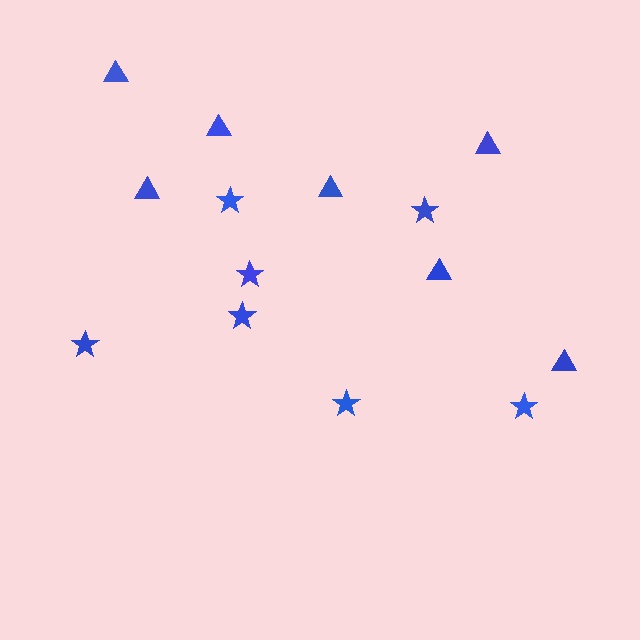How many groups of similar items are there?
There are 2 groups: one group of triangles (7) and one group of stars (7).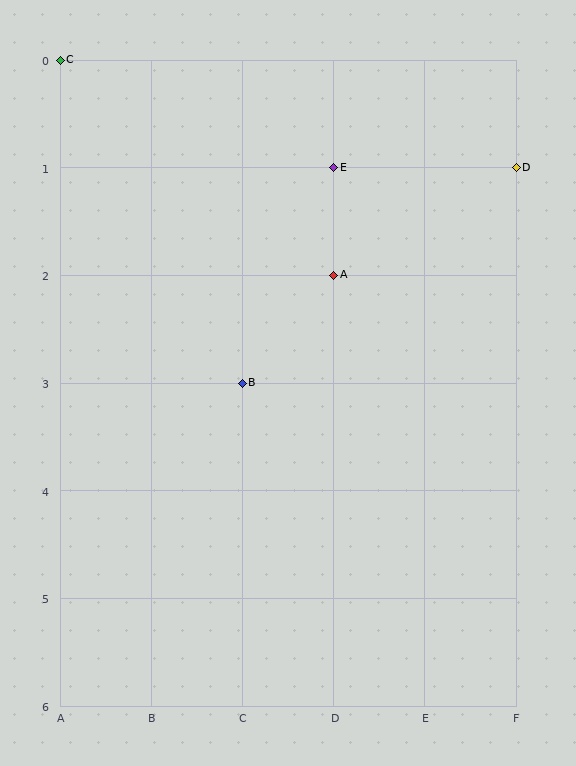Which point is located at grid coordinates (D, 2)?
Point A is at (D, 2).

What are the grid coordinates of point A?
Point A is at grid coordinates (D, 2).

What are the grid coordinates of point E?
Point E is at grid coordinates (D, 1).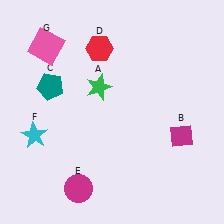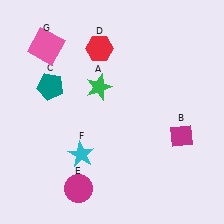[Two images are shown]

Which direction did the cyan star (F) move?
The cyan star (F) moved right.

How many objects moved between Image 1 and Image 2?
1 object moved between the two images.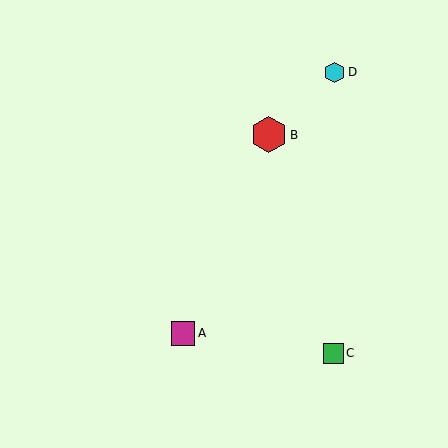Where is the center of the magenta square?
The center of the magenta square is at (183, 333).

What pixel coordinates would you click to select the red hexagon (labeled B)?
Click at (269, 135) to select the red hexagon B.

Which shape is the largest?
The red hexagon (labeled B) is the largest.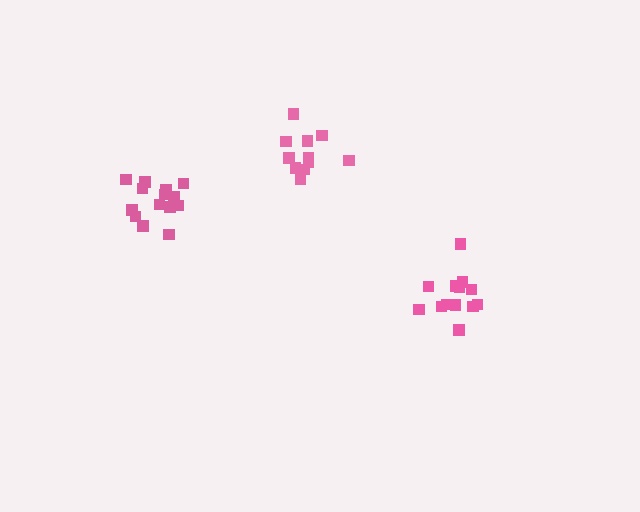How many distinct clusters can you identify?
There are 3 distinct clusters.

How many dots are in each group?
Group 1: 14 dots, Group 2: 14 dots, Group 3: 11 dots (39 total).